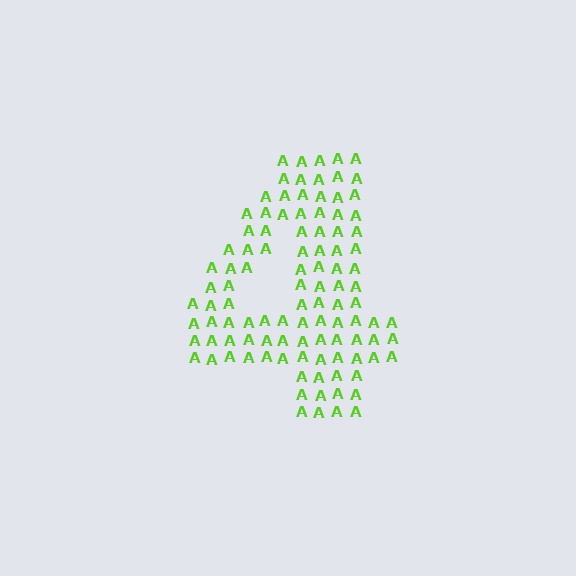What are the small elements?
The small elements are letter A's.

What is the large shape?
The large shape is the digit 4.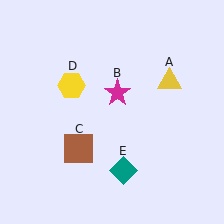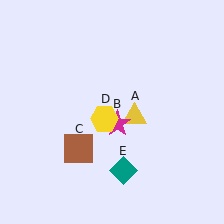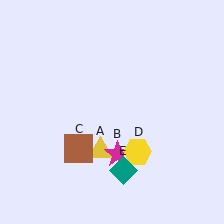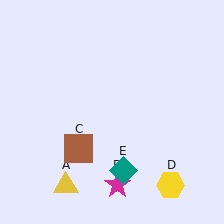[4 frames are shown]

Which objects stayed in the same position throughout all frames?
Brown square (object C) and teal diamond (object E) remained stationary.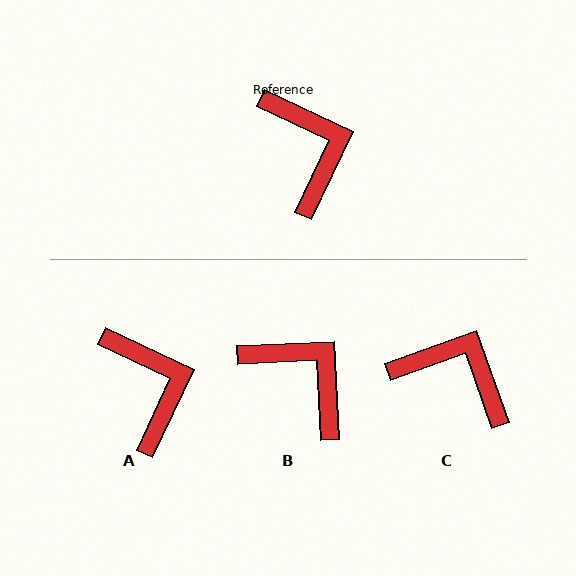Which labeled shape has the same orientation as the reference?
A.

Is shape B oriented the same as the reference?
No, it is off by about 28 degrees.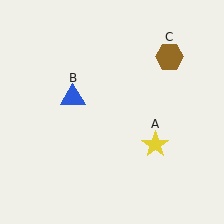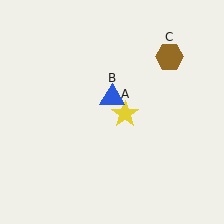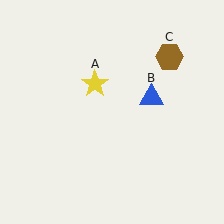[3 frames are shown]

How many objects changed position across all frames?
2 objects changed position: yellow star (object A), blue triangle (object B).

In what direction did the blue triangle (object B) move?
The blue triangle (object B) moved right.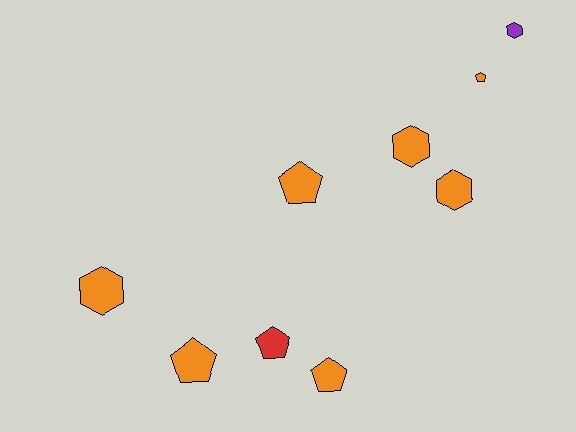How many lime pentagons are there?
There are no lime pentagons.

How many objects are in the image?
There are 9 objects.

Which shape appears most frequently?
Pentagon, with 5 objects.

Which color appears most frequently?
Orange, with 7 objects.